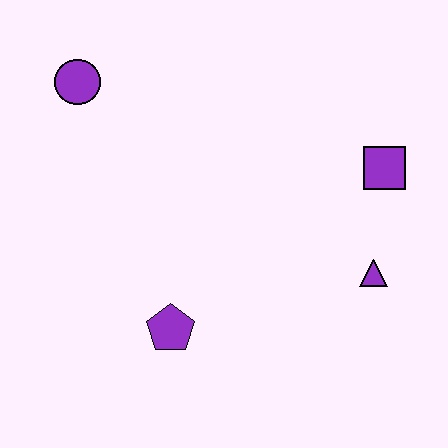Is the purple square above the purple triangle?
Yes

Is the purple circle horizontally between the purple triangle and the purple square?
No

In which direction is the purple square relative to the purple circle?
The purple square is to the right of the purple circle.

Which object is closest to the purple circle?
The purple pentagon is closest to the purple circle.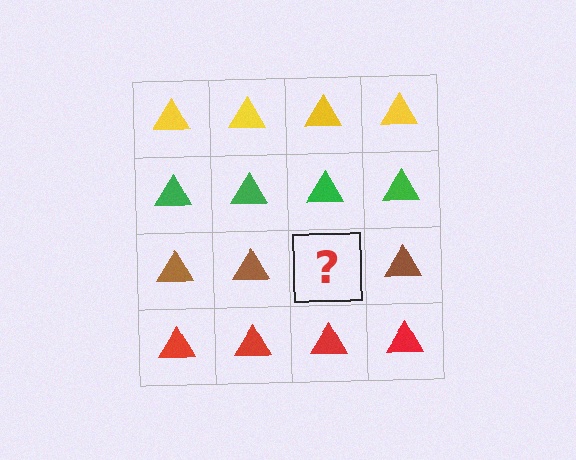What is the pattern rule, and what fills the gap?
The rule is that each row has a consistent color. The gap should be filled with a brown triangle.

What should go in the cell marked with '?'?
The missing cell should contain a brown triangle.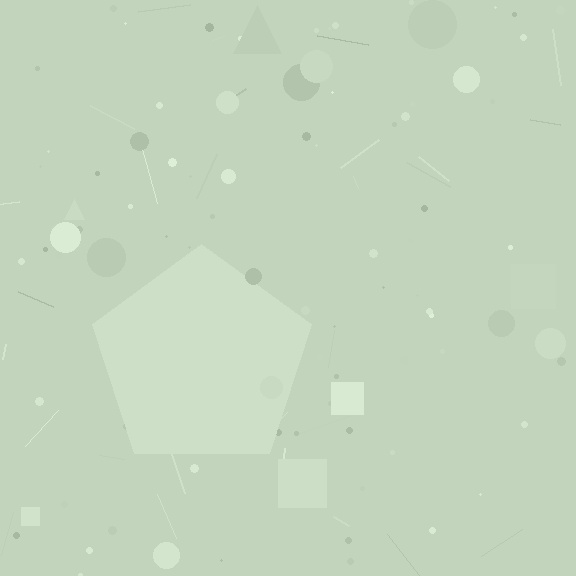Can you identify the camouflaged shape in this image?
The camouflaged shape is a pentagon.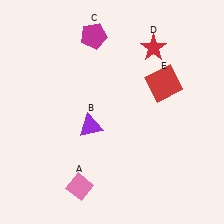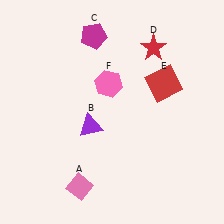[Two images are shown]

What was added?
A pink hexagon (F) was added in Image 2.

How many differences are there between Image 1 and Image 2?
There is 1 difference between the two images.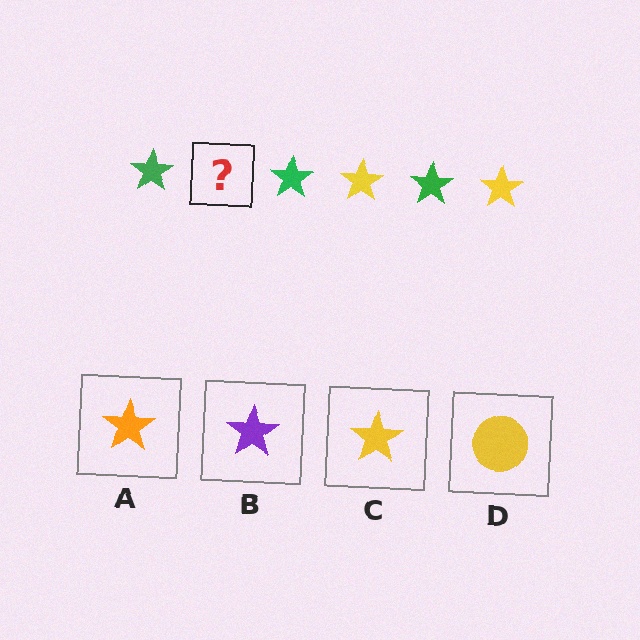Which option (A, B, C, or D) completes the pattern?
C.